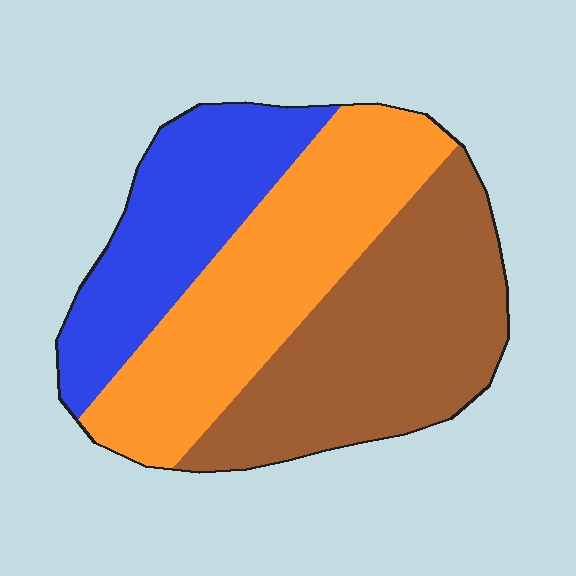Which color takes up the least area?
Blue, at roughly 25%.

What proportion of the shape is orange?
Orange takes up about three eighths (3/8) of the shape.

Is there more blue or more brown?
Brown.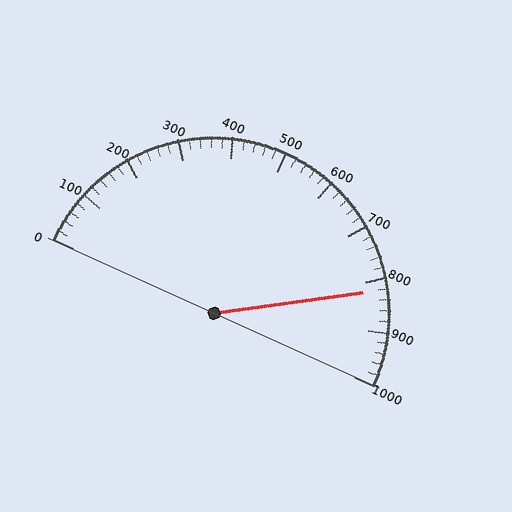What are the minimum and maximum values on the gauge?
The gauge ranges from 0 to 1000.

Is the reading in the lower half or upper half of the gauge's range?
The reading is in the upper half of the range (0 to 1000).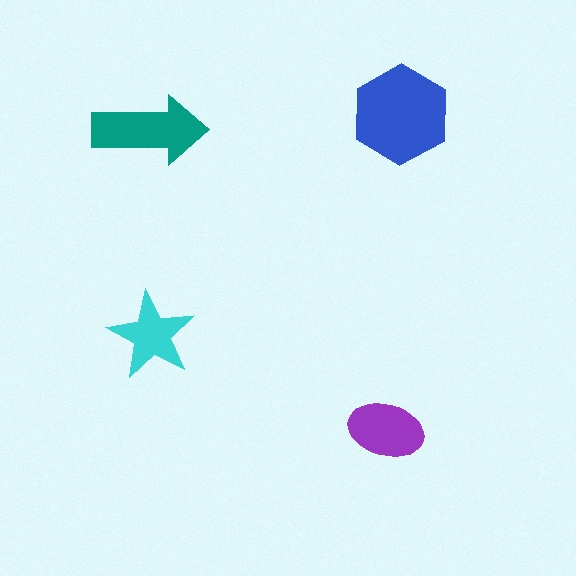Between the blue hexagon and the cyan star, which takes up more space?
The blue hexagon.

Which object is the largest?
The blue hexagon.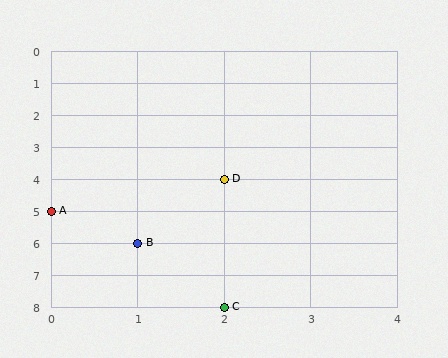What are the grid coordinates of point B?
Point B is at grid coordinates (1, 6).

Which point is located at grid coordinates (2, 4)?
Point D is at (2, 4).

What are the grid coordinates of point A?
Point A is at grid coordinates (0, 5).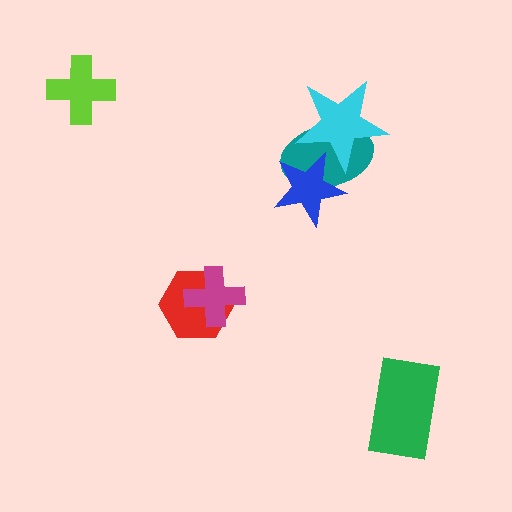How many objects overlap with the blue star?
2 objects overlap with the blue star.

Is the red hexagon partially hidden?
Yes, it is partially covered by another shape.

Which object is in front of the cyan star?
The blue star is in front of the cyan star.